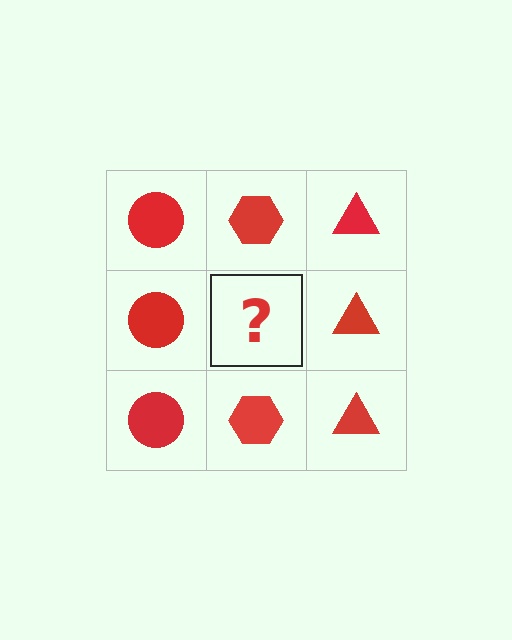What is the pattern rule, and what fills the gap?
The rule is that each column has a consistent shape. The gap should be filled with a red hexagon.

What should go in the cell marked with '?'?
The missing cell should contain a red hexagon.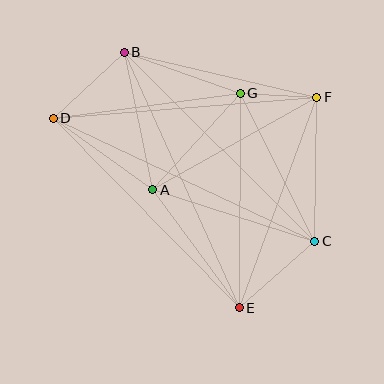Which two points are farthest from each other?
Points C and D are farthest from each other.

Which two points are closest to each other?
Points F and G are closest to each other.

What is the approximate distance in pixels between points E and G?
The distance between E and G is approximately 215 pixels.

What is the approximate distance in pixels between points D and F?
The distance between D and F is approximately 265 pixels.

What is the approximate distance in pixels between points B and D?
The distance between B and D is approximately 97 pixels.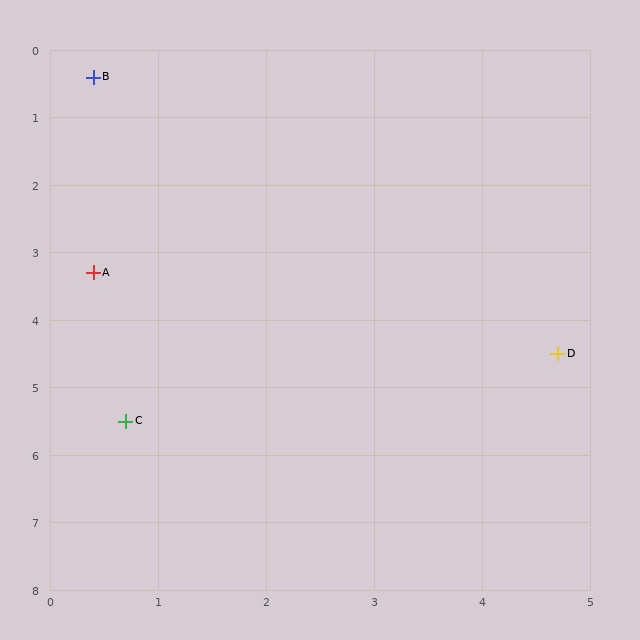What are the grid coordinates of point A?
Point A is at approximately (0.4, 3.3).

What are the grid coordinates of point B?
Point B is at approximately (0.4, 0.4).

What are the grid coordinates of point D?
Point D is at approximately (4.7, 4.5).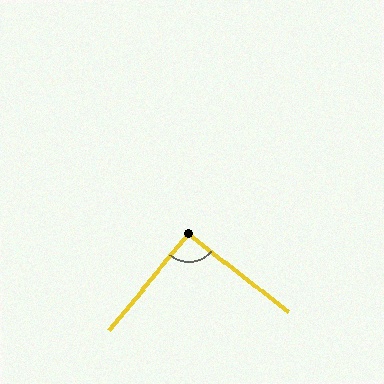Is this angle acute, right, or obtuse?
It is approximately a right angle.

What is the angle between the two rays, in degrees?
Approximately 91 degrees.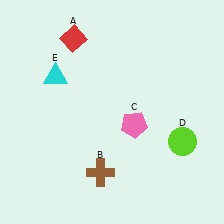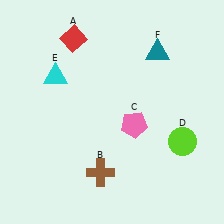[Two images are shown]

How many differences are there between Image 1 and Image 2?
There is 1 difference between the two images.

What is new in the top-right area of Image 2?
A teal triangle (F) was added in the top-right area of Image 2.